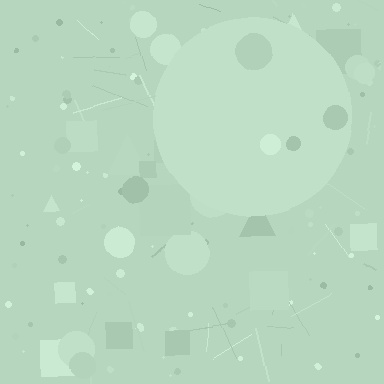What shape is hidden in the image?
A circle is hidden in the image.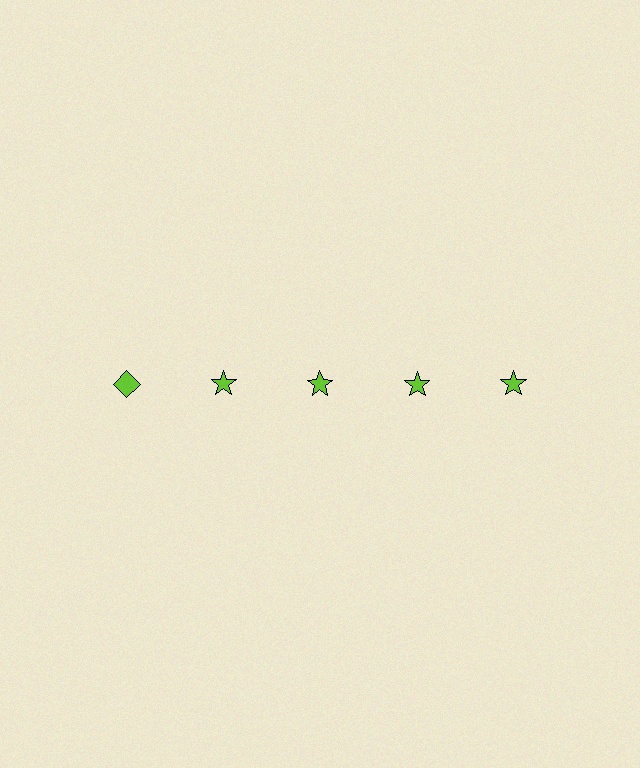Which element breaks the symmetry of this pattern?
The lime diamond in the top row, leftmost column breaks the symmetry. All other shapes are lime stars.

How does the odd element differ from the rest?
It has a different shape: diamond instead of star.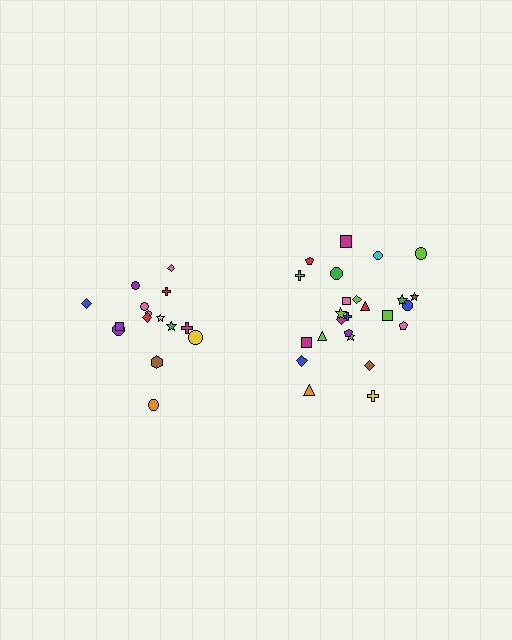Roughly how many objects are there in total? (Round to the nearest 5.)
Roughly 40 objects in total.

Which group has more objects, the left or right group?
The right group.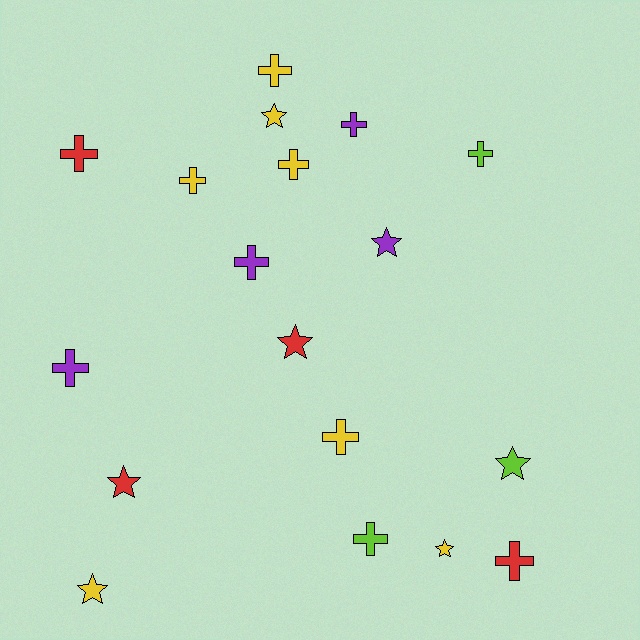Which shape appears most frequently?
Cross, with 11 objects.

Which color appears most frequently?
Yellow, with 7 objects.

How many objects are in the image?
There are 18 objects.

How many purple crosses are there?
There are 3 purple crosses.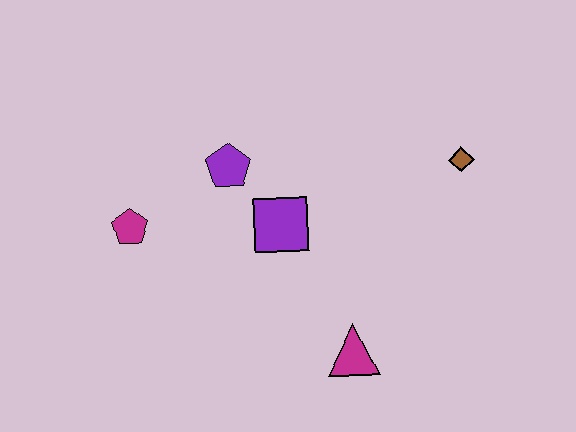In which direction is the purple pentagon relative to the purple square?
The purple pentagon is above the purple square.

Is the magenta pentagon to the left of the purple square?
Yes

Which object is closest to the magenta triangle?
The purple square is closest to the magenta triangle.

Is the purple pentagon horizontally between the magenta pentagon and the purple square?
Yes